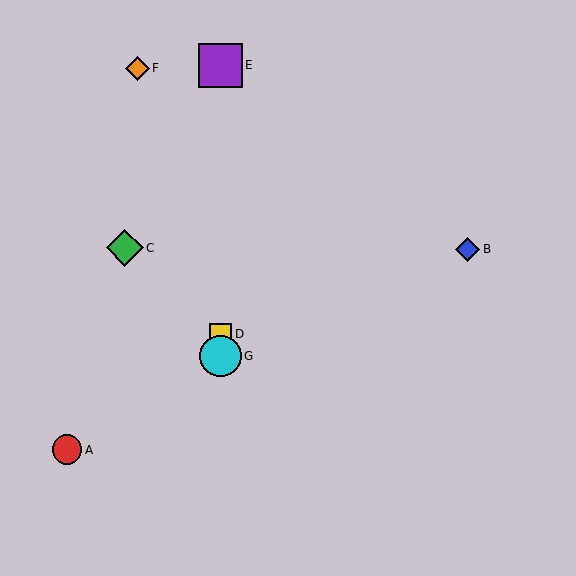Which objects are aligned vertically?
Objects D, E, G are aligned vertically.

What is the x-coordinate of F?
Object F is at x≈137.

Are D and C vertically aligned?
No, D is at x≈220 and C is at x≈125.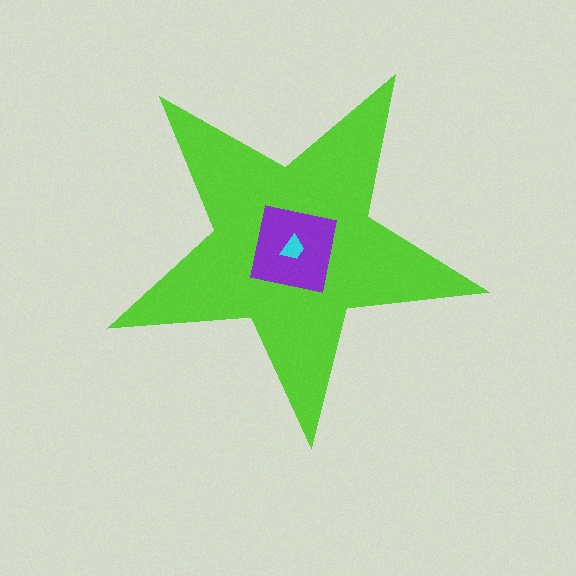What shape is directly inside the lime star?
The purple square.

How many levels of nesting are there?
3.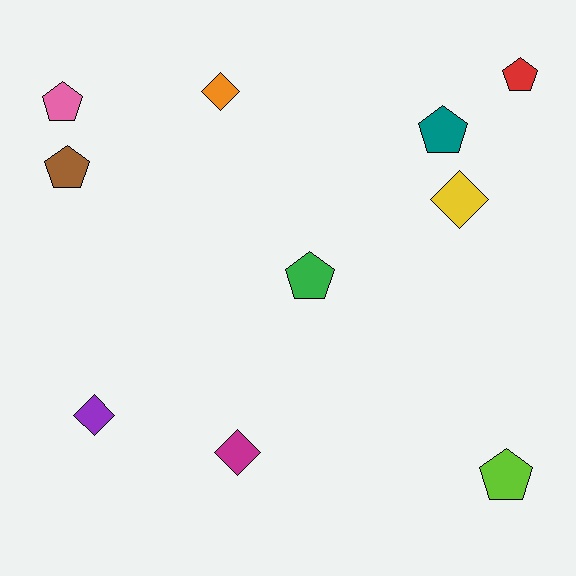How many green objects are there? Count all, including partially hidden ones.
There is 1 green object.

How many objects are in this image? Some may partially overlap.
There are 10 objects.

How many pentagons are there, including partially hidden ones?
There are 6 pentagons.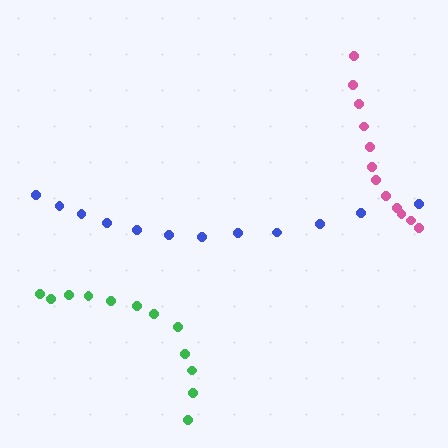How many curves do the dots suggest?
There are 3 distinct paths.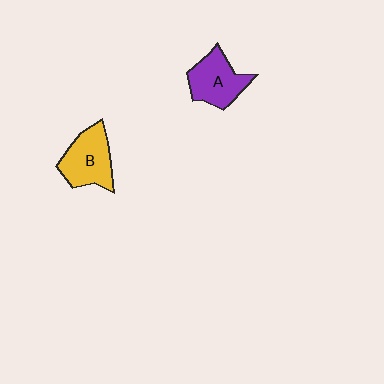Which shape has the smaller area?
Shape A (purple).